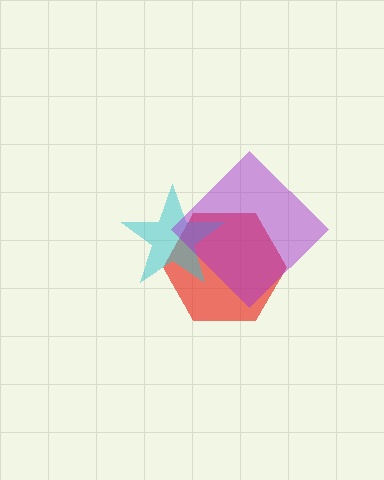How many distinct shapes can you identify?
There are 3 distinct shapes: a red hexagon, a cyan star, a purple diamond.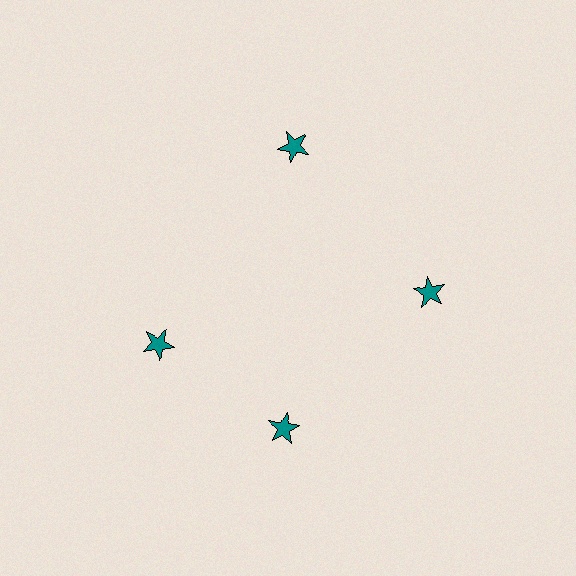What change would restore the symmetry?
The symmetry would be restored by rotating it back into even spacing with its neighbors so that all 4 stars sit at equal angles and equal distance from the center.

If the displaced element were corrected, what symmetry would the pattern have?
It would have 4-fold rotational symmetry — the pattern would map onto itself every 90 degrees.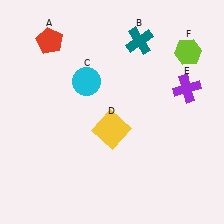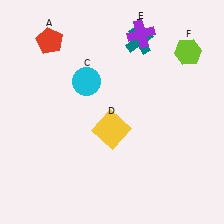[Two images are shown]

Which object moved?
The purple cross (E) moved up.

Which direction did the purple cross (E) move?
The purple cross (E) moved up.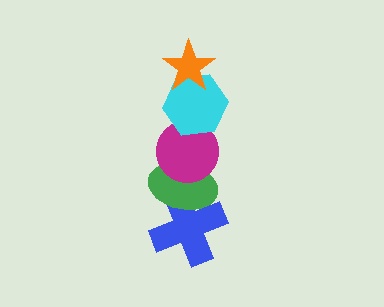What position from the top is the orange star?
The orange star is 1st from the top.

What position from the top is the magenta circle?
The magenta circle is 3rd from the top.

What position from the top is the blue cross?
The blue cross is 5th from the top.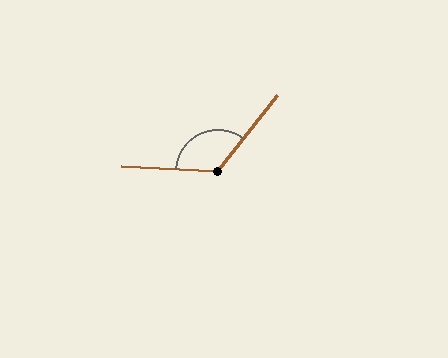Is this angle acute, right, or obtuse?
It is obtuse.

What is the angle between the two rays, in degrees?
Approximately 125 degrees.